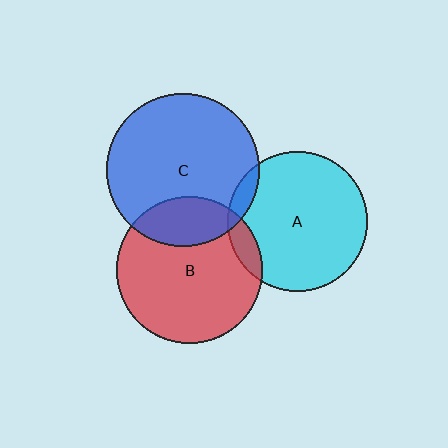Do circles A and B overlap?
Yes.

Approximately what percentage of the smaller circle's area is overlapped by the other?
Approximately 10%.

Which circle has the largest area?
Circle C (blue).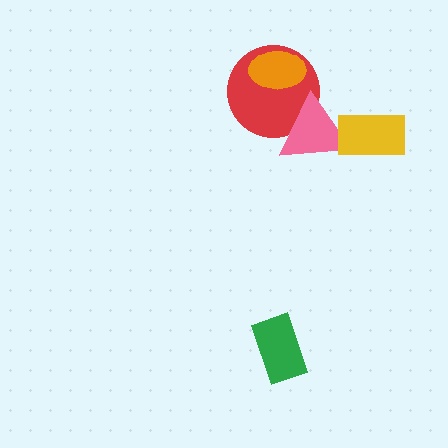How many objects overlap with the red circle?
2 objects overlap with the red circle.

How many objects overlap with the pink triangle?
2 objects overlap with the pink triangle.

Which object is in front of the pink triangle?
The yellow rectangle is in front of the pink triangle.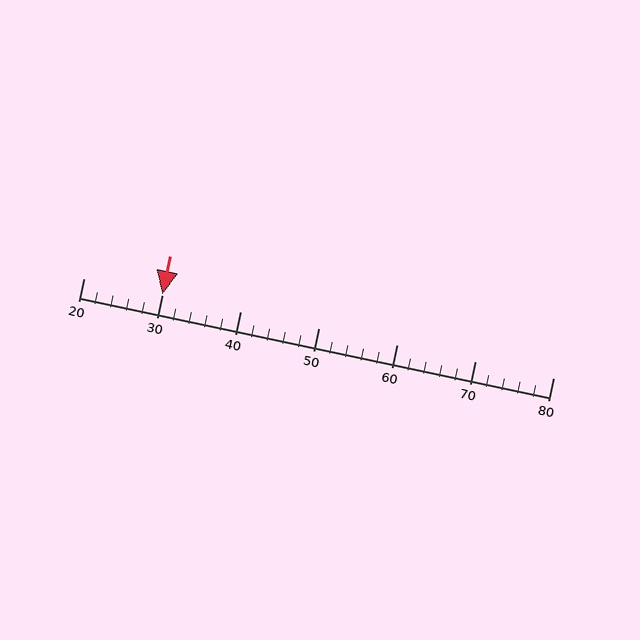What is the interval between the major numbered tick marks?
The major tick marks are spaced 10 units apart.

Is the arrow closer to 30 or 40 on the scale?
The arrow is closer to 30.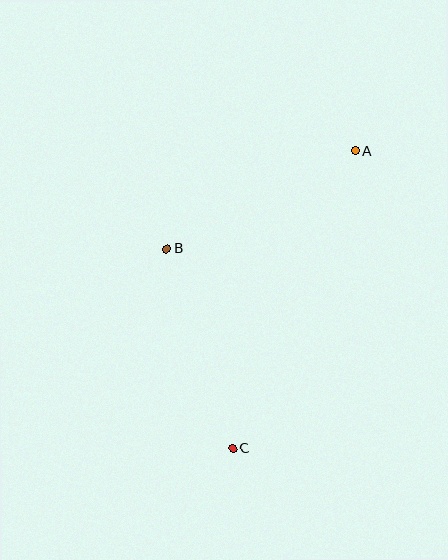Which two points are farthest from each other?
Points A and C are farthest from each other.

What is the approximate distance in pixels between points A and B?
The distance between A and B is approximately 212 pixels.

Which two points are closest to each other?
Points B and C are closest to each other.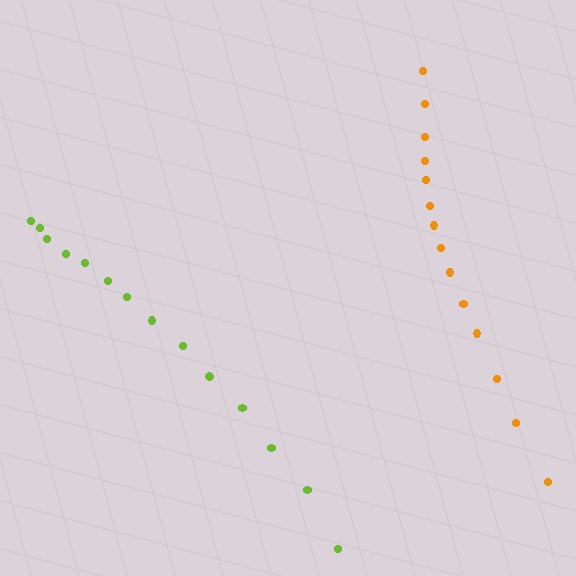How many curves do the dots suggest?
There are 2 distinct paths.